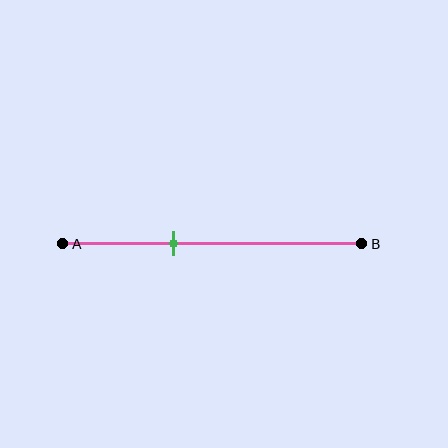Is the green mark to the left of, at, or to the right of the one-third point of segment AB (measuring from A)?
The green mark is to the right of the one-third point of segment AB.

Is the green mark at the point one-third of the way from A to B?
No, the mark is at about 35% from A, not at the 33% one-third point.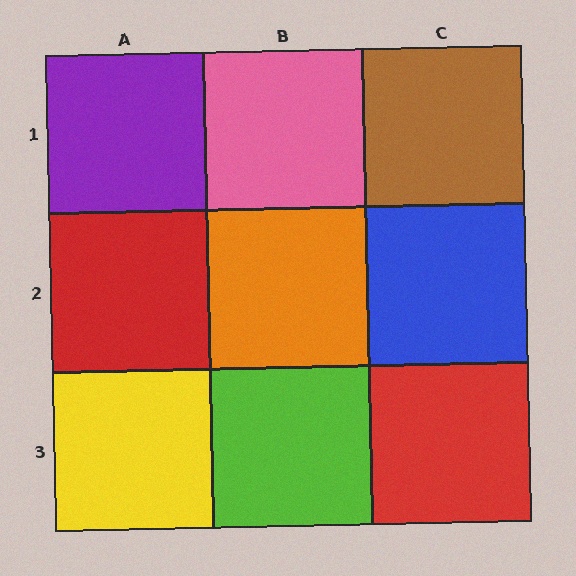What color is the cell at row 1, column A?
Purple.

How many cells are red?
2 cells are red.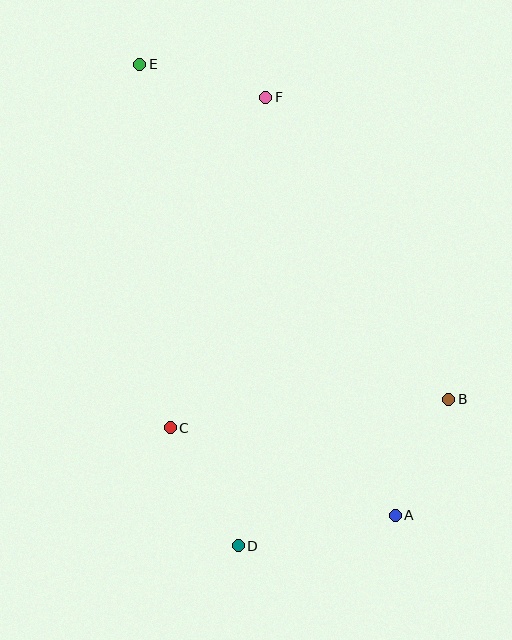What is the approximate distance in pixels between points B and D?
The distance between B and D is approximately 257 pixels.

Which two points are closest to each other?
Points A and B are closest to each other.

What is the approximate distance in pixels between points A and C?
The distance between A and C is approximately 242 pixels.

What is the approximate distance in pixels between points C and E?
The distance between C and E is approximately 365 pixels.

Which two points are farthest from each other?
Points A and E are farthest from each other.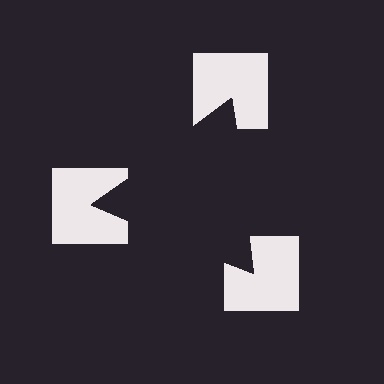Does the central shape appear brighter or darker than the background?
It typically appears slightly darker than the background, even though no actual brightness change is drawn.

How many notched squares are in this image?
There are 3 — one at each vertex of the illusory triangle.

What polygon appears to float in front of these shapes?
An illusory triangle — its edges are inferred from the aligned wedge cuts in the notched squares, not physically drawn.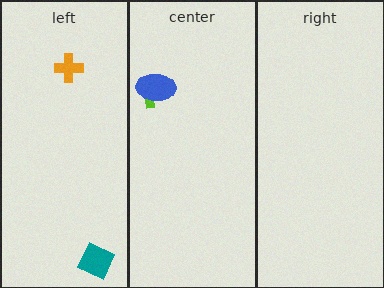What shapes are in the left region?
The teal diamond, the orange cross.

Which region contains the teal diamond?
The left region.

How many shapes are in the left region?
2.